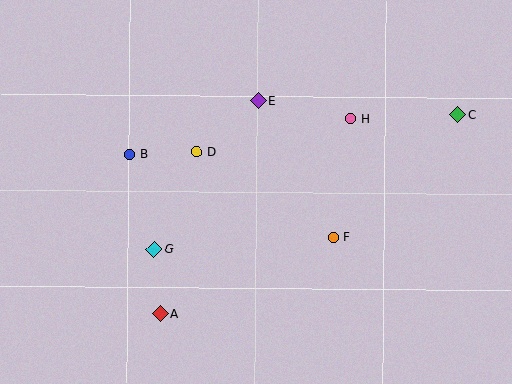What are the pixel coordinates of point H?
Point H is at (351, 118).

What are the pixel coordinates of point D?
Point D is at (197, 152).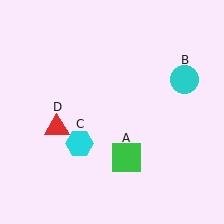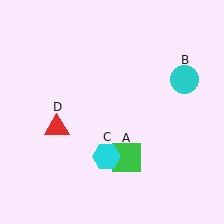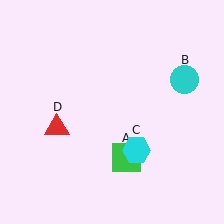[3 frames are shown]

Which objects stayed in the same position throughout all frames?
Green square (object A) and cyan circle (object B) and red triangle (object D) remained stationary.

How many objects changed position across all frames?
1 object changed position: cyan hexagon (object C).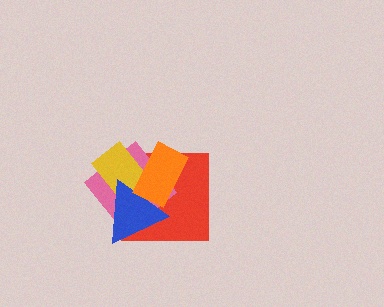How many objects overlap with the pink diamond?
4 objects overlap with the pink diamond.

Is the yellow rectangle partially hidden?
Yes, it is partially covered by another shape.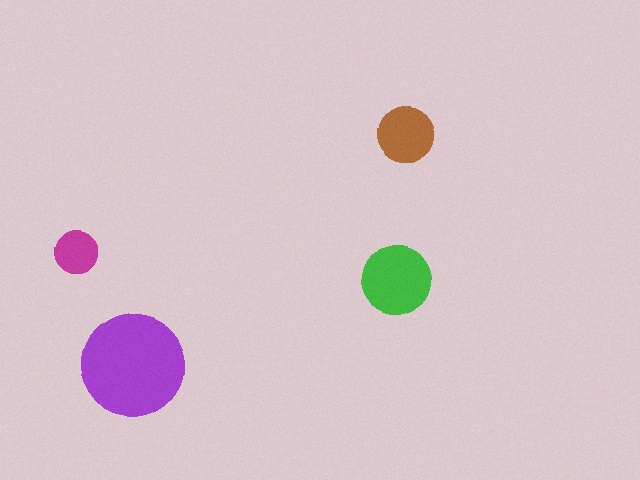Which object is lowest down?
The purple circle is bottommost.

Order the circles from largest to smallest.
the purple one, the green one, the brown one, the magenta one.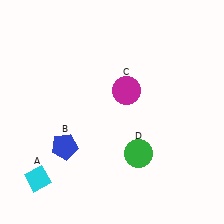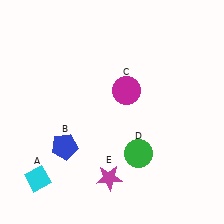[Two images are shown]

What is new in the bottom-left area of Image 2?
A magenta star (E) was added in the bottom-left area of Image 2.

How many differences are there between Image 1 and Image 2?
There is 1 difference between the two images.